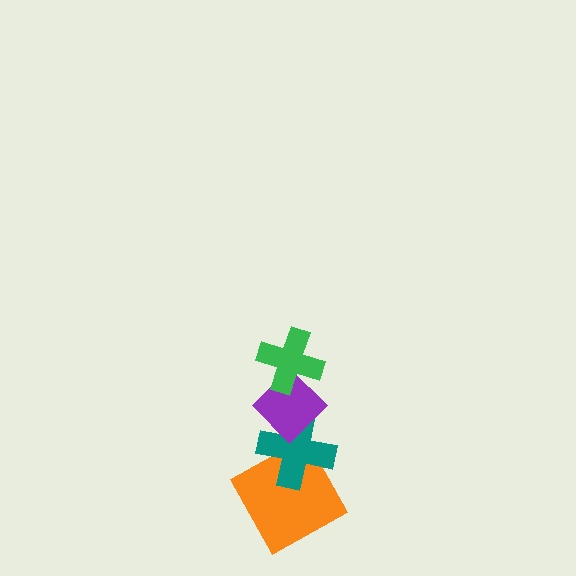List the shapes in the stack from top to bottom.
From top to bottom: the green cross, the purple diamond, the teal cross, the orange square.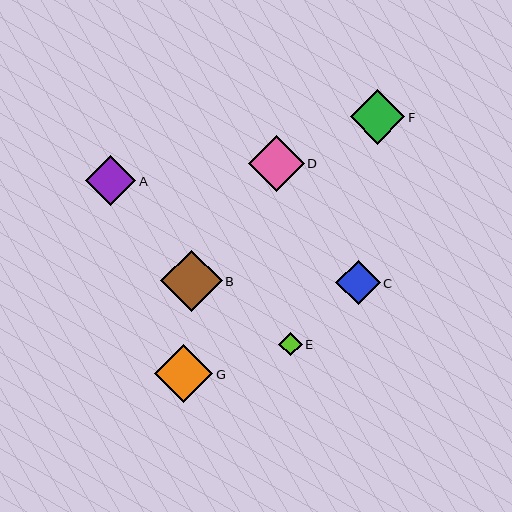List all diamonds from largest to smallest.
From largest to smallest: B, G, D, F, A, C, E.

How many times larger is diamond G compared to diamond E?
Diamond G is approximately 2.5 times the size of diamond E.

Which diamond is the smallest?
Diamond E is the smallest with a size of approximately 24 pixels.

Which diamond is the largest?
Diamond B is the largest with a size of approximately 61 pixels.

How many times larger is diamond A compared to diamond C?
Diamond A is approximately 1.1 times the size of diamond C.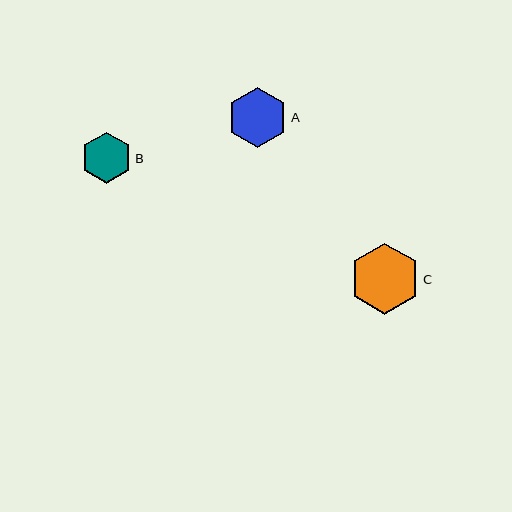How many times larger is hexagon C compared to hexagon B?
Hexagon C is approximately 1.4 times the size of hexagon B.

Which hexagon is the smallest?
Hexagon B is the smallest with a size of approximately 52 pixels.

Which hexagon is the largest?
Hexagon C is the largest with a size of approximately 71 pixels.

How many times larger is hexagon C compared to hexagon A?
Hexagon C is approximately 1.2 times the size of hexagon A.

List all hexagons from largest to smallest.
From largest to smallest: C, A, B.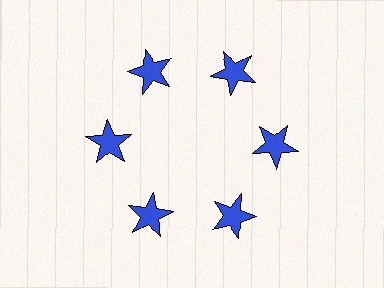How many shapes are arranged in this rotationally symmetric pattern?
There are 6 shapes, arranged in 6 groups of 1.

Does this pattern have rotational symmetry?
Yes, this pattern has 6-fold rotational symmetry. It looks the same after rotating 60 degrees around the center.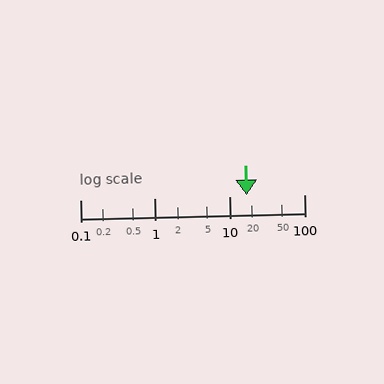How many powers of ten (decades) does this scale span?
The scale spans 3 decades, from 0.1 to 100.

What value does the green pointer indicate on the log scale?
The pointer indicates approximately 17.